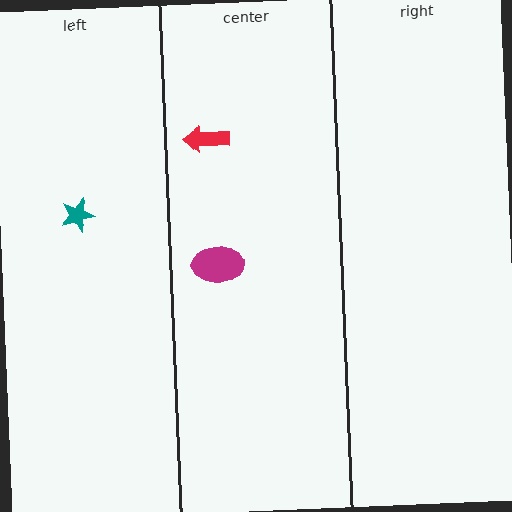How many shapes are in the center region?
2.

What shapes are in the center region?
The red arrow, the magenta ellipse.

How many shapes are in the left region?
1.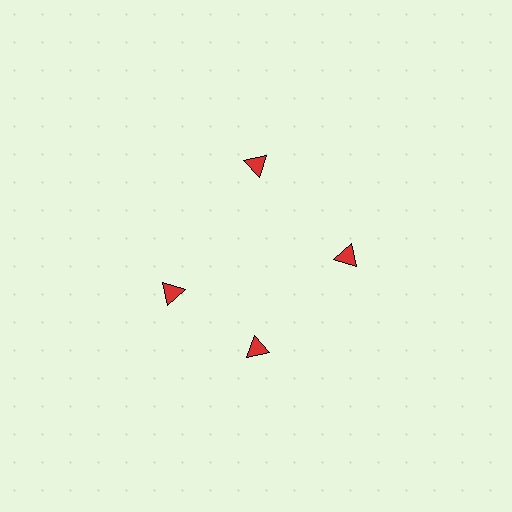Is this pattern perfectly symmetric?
No. The 4 red triangles are arranged in a ring, but one element near the 9 o'clock position is rotated out of alignment along the ring, breaking the 4-fold rotational symmetry.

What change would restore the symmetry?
The symmetry would be restored by rotating it back into even spacing with its neighbors so that all 4 triangles sit at equal angles and equal distance from the center.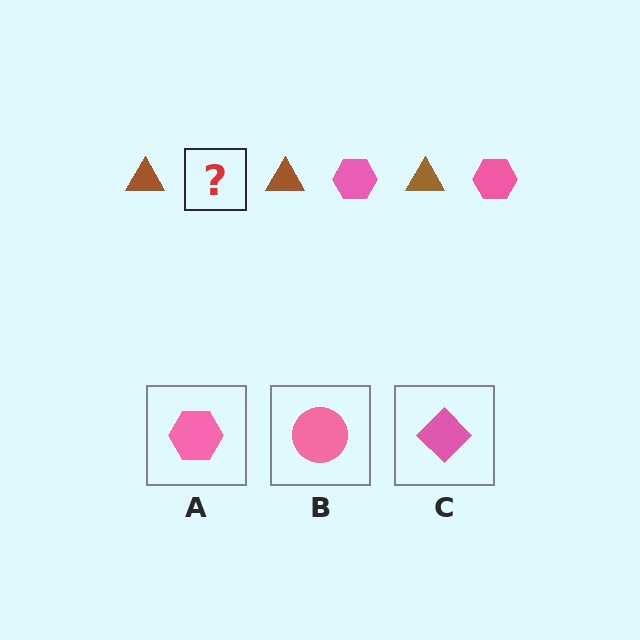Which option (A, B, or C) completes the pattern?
A.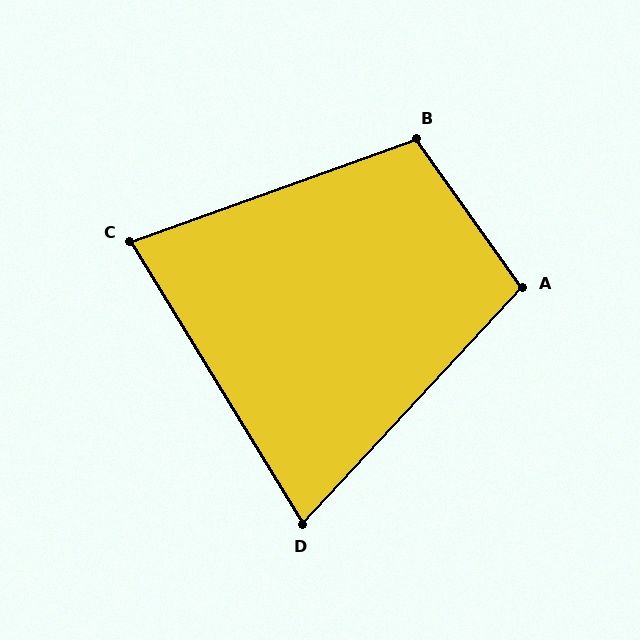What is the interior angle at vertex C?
Approximately 78 degrees (acute).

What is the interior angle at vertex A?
Approximately 102 degrees (obtuse).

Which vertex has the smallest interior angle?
D, at approximately 74 degrees.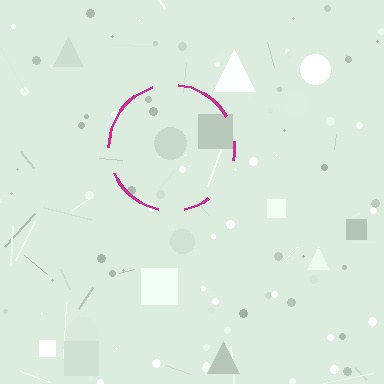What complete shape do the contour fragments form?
The contour fragments form a circle.